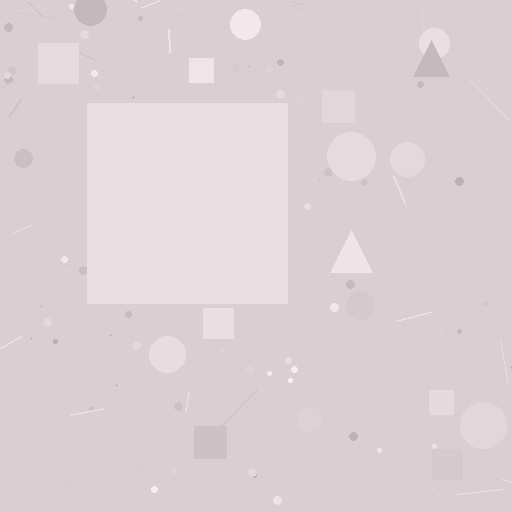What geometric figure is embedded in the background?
A square is embedded in the background.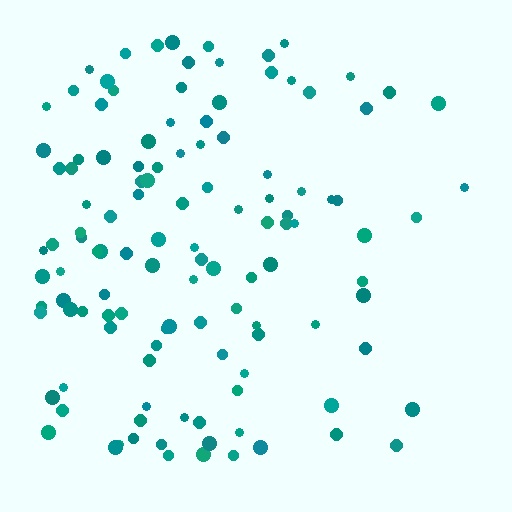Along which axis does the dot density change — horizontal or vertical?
Horizontal.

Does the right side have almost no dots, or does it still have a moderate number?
Still a moderate number, just noticeably fewer than the left.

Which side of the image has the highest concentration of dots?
The left.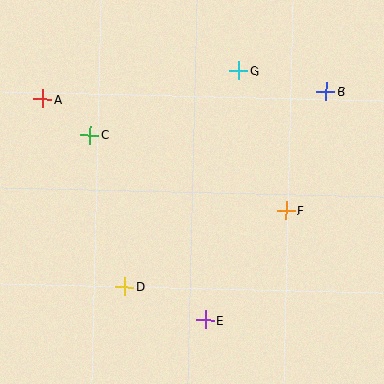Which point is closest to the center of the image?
Point F at (286, 210) is closest to the center.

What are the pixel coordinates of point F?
Point F is at (286, 210).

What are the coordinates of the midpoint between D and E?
The midpoint between D and E is at (165, 303).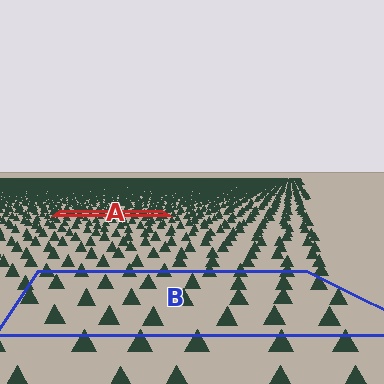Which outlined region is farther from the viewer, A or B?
Region A is farther from the viewer — the texture elements inside it appear smaller and more densely packed.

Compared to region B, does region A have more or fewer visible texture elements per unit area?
Region A has more texture elements per unit area — they are packed more densely because it is farther away.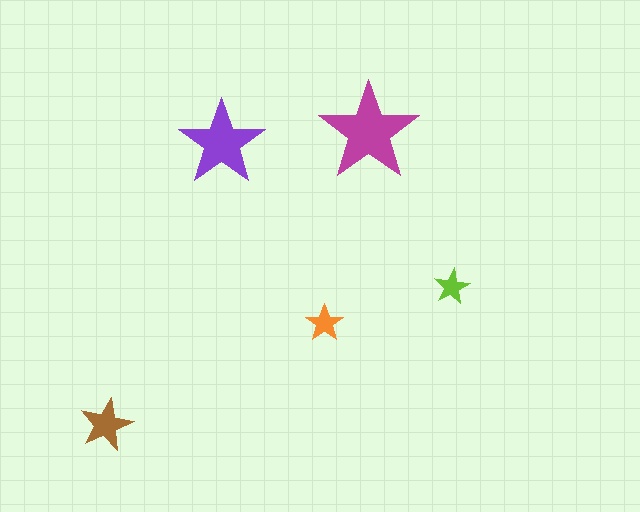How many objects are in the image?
There are 5 objects in the image.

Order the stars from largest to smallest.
the magenta one, the purple one, the brown one, the orange one, the lime one.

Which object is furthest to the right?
The lime star is rightmost.